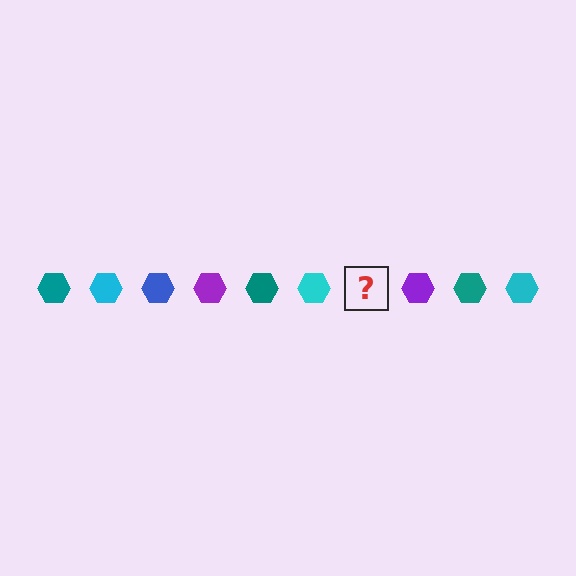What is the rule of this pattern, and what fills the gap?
The rule is that the pattern cycles through teal, cyan, blue, purple hexagons. The gap should be filled with a blue hexagon.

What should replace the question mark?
The question mark should be replaced with a blue hexagon.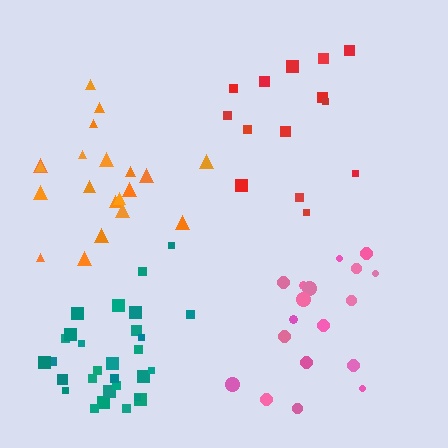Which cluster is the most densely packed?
Teal.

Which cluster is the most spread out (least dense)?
Red.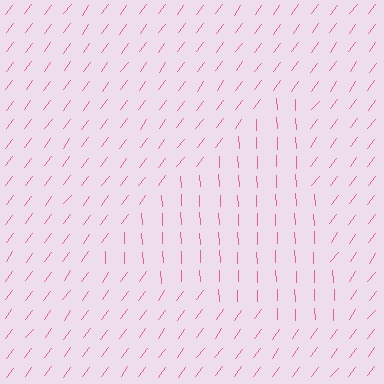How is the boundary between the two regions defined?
The boundary is defined purely by a change in line orientation (approximately 39 degrees difference). All lines are the same color and thickness.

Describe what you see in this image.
The image is filled with small pink line segments. A triangle region in the image has lines oriented differently from the surrounding lines, creating a visible texture boundary.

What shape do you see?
I see a triangle.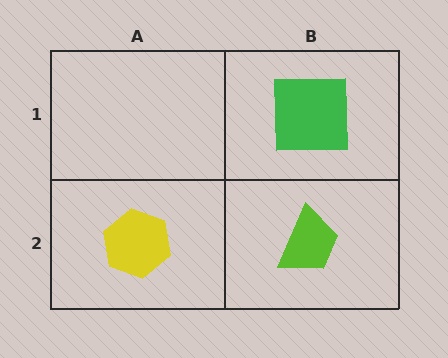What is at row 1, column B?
A green square.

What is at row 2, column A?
A yellow hexagon.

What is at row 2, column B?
A lime trapezoid.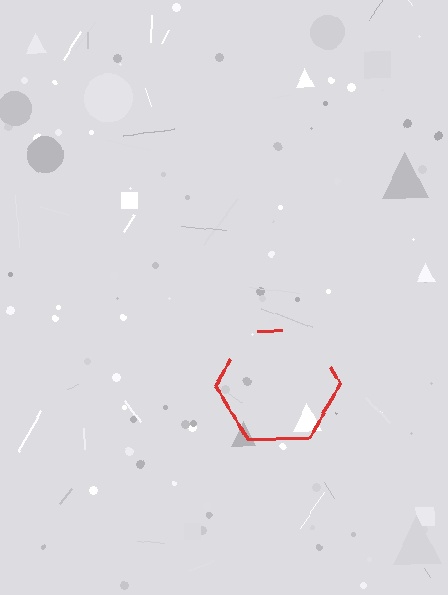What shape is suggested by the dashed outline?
The dashed outline suggests a hexagon.